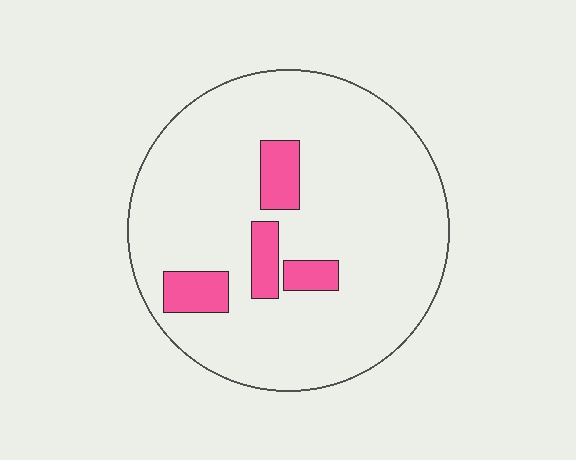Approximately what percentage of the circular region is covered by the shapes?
Approximately 10%.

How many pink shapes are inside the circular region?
4.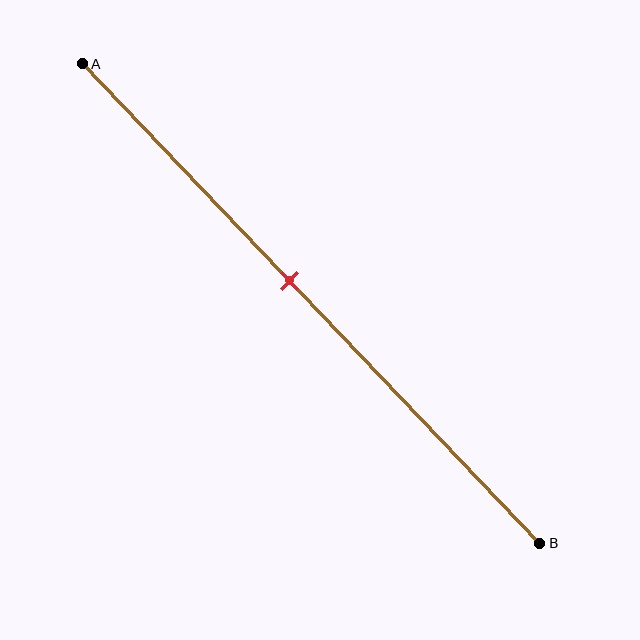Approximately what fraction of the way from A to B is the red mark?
The red mark is approximately 45% of the way from A to B.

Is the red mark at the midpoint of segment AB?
No, the mark is at about 45% from A, not at the 50% midpoint.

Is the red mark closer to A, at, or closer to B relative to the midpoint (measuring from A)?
The red mark is closer to point A than the midpoint of segment AB.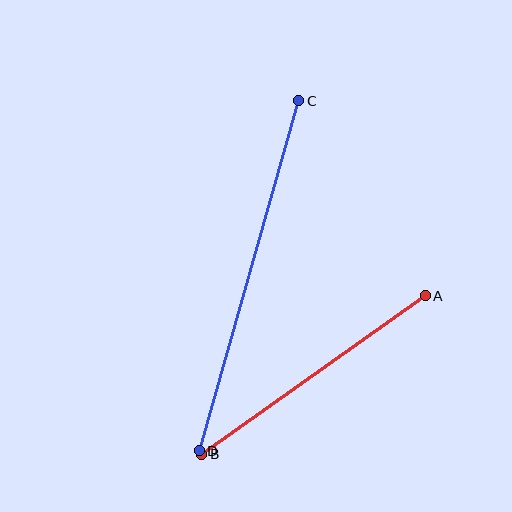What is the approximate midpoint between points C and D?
The midpoint is at approximately (249, 276) pixels.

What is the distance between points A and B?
The distance is approximately 274 pixels.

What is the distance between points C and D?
The distance is approximately 364 pixels.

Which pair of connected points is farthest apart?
Points C and D are farthest apart.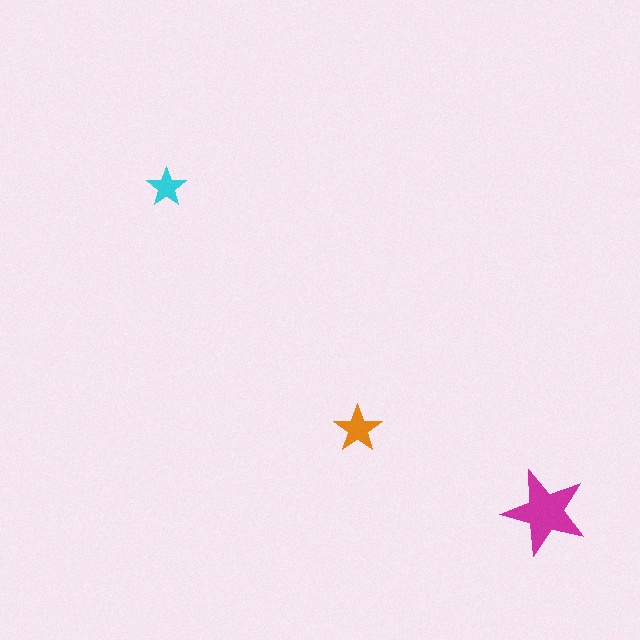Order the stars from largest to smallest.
the magenta one, the orange one, the cyan one.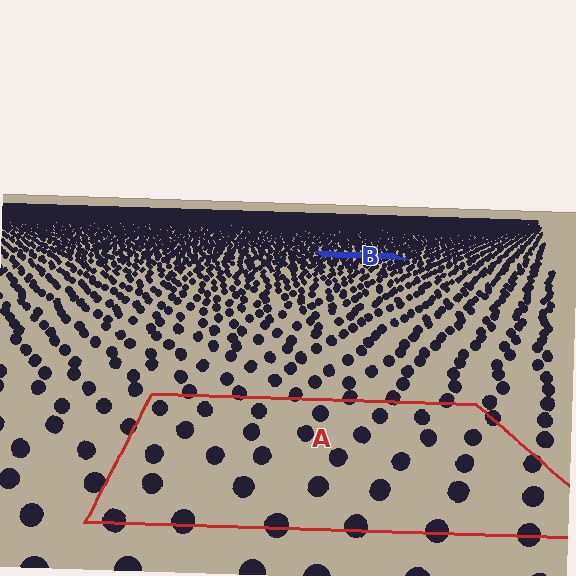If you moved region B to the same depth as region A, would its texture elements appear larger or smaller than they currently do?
They would appear larger. At a closer depth, the same texture elements are projected at a bigger on-screen size.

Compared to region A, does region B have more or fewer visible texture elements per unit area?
Region B has more texture elements per unit area — they are packed more densely because it is farther away.